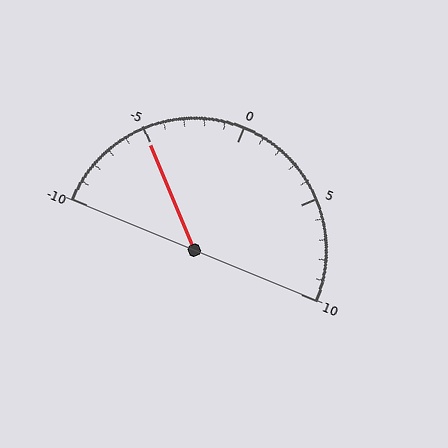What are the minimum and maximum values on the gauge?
The gauge ranges from -10 to 10.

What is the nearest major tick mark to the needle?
The nearest major tick mark is -5.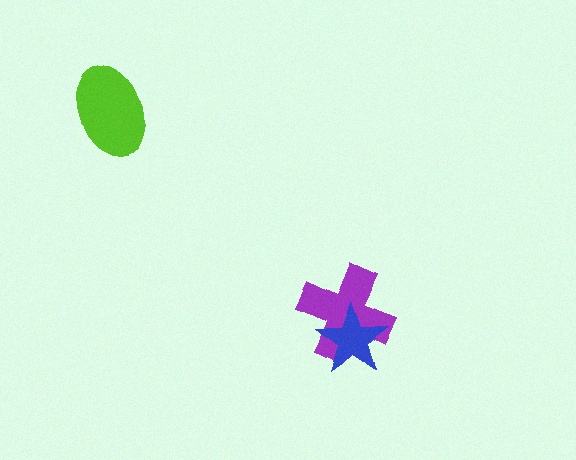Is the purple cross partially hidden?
Yes, it is partially covered by another shape.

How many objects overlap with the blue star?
1 object overlaps with the blue star.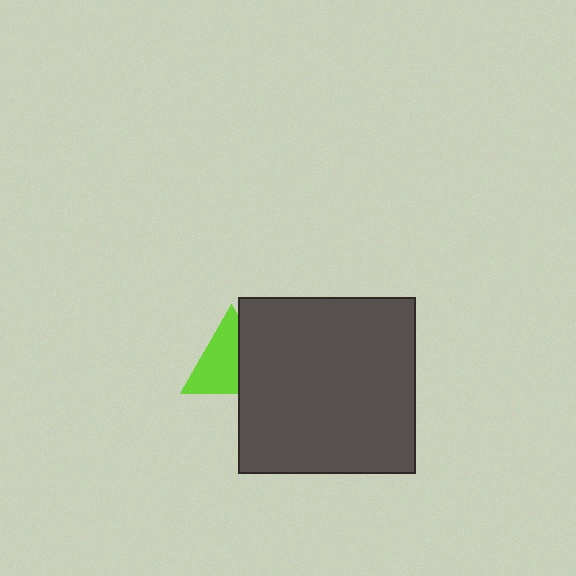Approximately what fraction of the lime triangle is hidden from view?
Roughly 40% of the lime triangle is hidden behind the dark gray square.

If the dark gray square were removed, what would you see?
You would see the complete lime triangle.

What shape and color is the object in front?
The object in front is a dark gray square.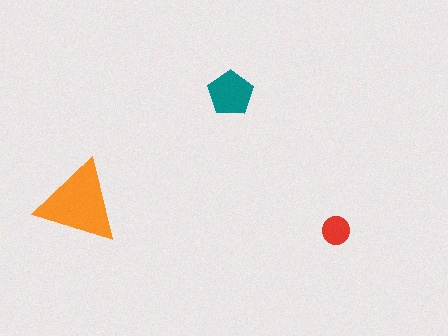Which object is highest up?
The teal pentagon is topmost.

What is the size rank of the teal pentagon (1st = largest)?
2nd.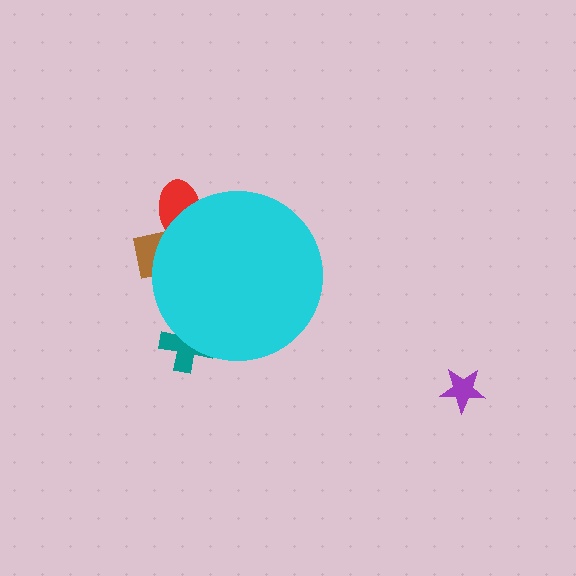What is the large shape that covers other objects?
A cyan circle.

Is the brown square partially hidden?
Yes, the brown square is partially hidden behind the cyan circle.